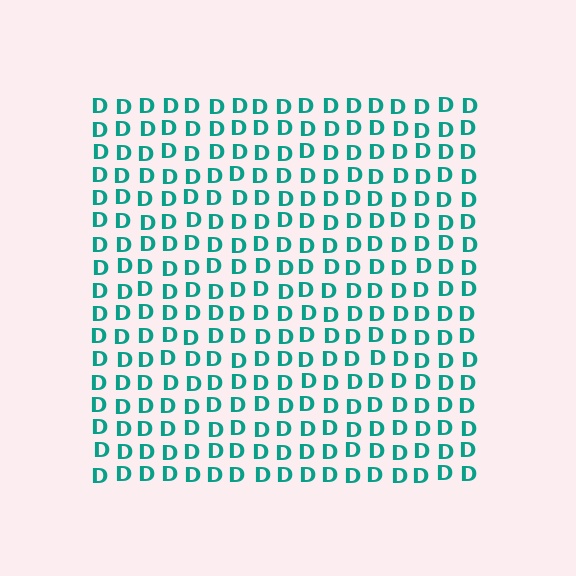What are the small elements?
The small elements are letter D's.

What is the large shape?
The large shape is a square.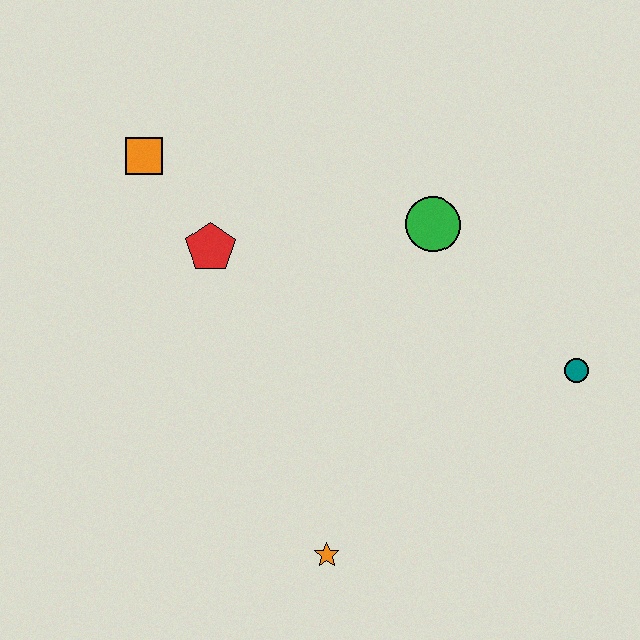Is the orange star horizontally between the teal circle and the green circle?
No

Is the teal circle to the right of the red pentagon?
Yes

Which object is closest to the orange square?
The red pentagon is closest to the orange square.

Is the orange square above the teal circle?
Yes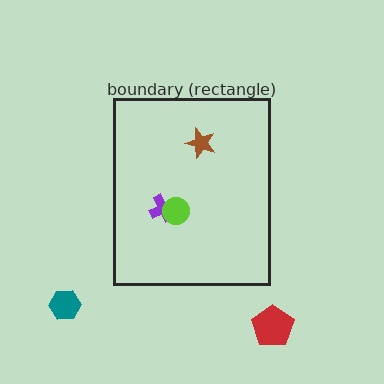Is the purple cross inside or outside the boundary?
Inside.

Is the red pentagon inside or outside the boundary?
Outside.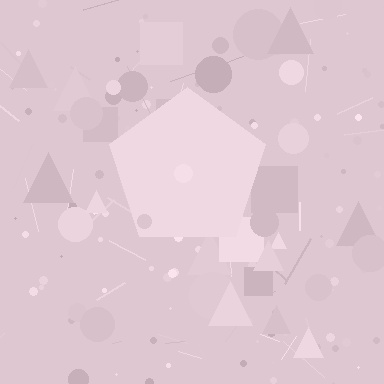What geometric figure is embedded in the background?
A pentagon is embedded in the background.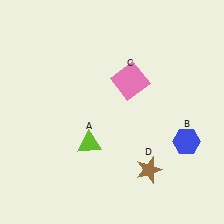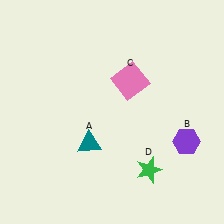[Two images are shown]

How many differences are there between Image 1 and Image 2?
There are 3 differences between the two images.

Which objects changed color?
A changed from lime to teal. B changed from blue to purple. D changed from brown to green.